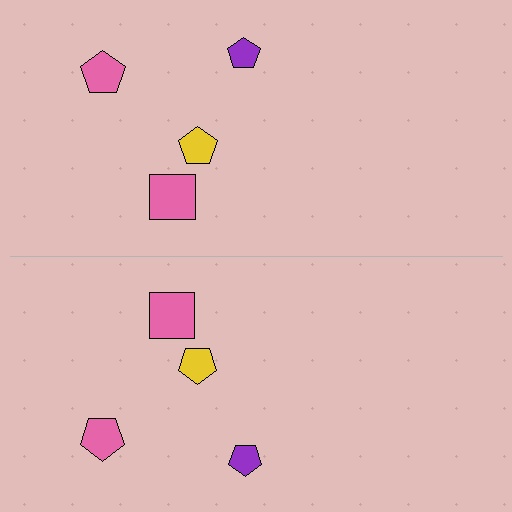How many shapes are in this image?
There are 8 shapes in this image.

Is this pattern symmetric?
Yes, this pattern has bilateral (reflection) symmetry.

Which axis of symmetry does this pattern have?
The pattern has a horizontal axis of symmetry running through the center of the image.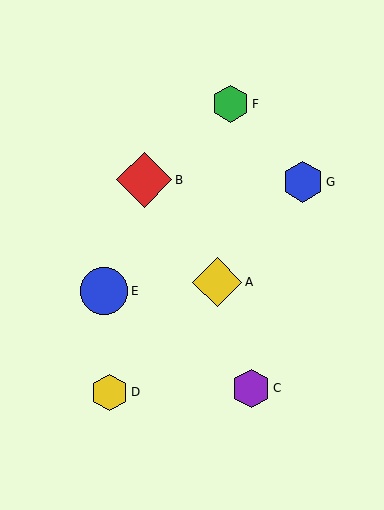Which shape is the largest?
The red diamond (labeled B) is the largest.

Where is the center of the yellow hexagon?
The center of the yellow hexagon is at (110, 392).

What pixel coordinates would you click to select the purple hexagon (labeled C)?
Click at (251, 388) to select the purple hexagon C.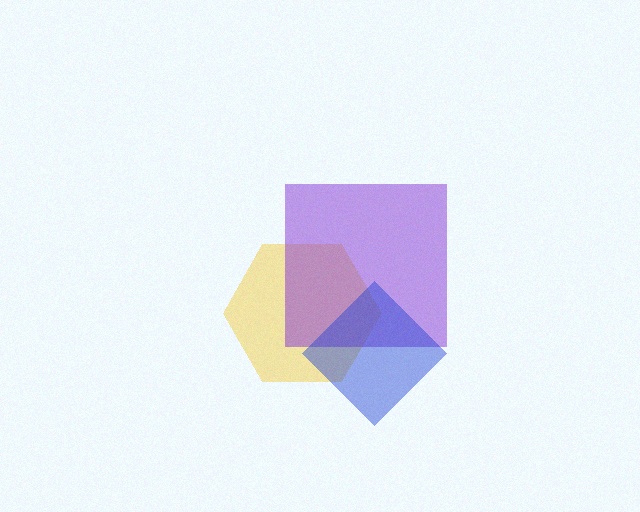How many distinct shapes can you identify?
There are 3 distinct shapes: a yellow hexagon, a purple square, a blue diamond.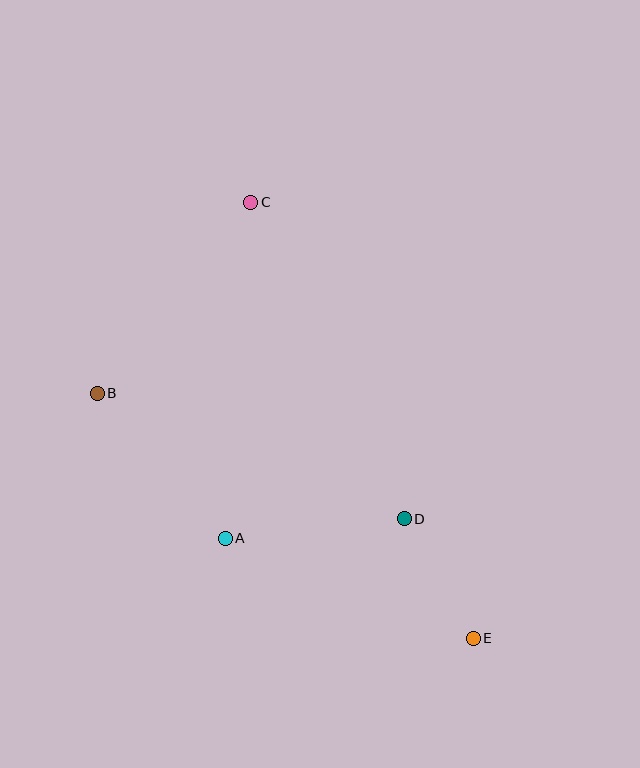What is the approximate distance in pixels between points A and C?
The distance between A and C is approximately 337 pixels.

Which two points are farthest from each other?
Points C and E are farthest from each other.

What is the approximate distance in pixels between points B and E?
The distance between B and E is approximately 449 pixels.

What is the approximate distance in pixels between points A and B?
The distance between A and B is approximately 193 pixels.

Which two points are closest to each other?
Points D and E are closest to each other.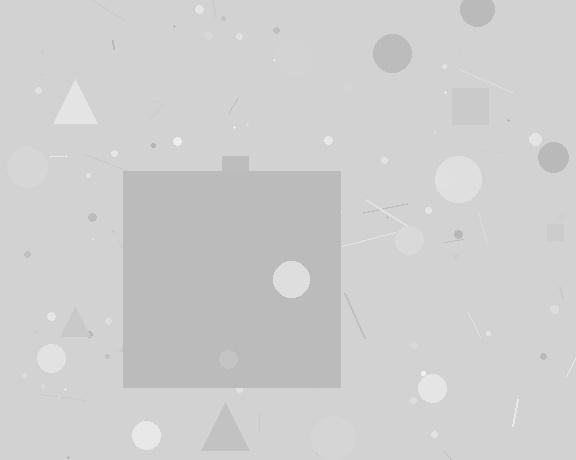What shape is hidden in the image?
A square is hidden in the image.